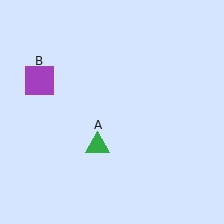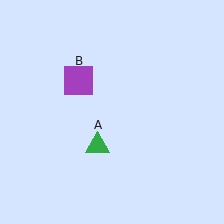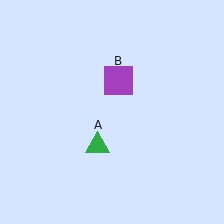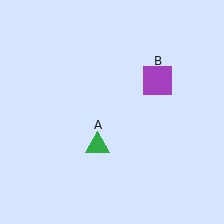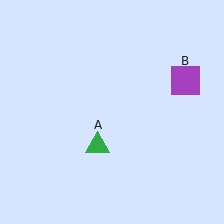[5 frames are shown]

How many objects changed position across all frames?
1 object changed position: purple square (object B).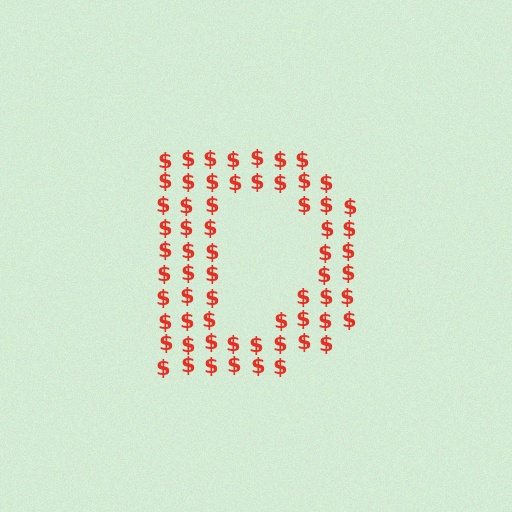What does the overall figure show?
The overall figure shows the letter D.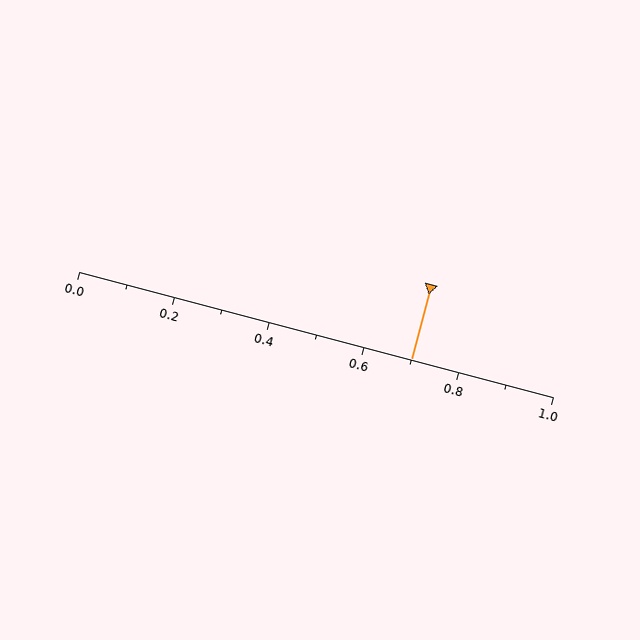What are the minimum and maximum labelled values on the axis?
The axis runs from 0.0 to 1.0.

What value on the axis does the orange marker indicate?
The marker indicates approximately 0.7.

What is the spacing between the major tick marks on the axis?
The major ticks are spaced 0.2 apart.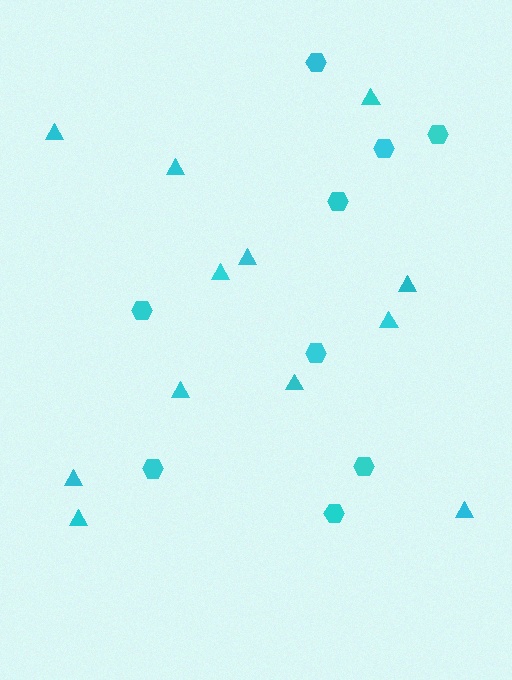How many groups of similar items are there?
There are 2 groups: one group of triangles (12) and one group of hexagons (9).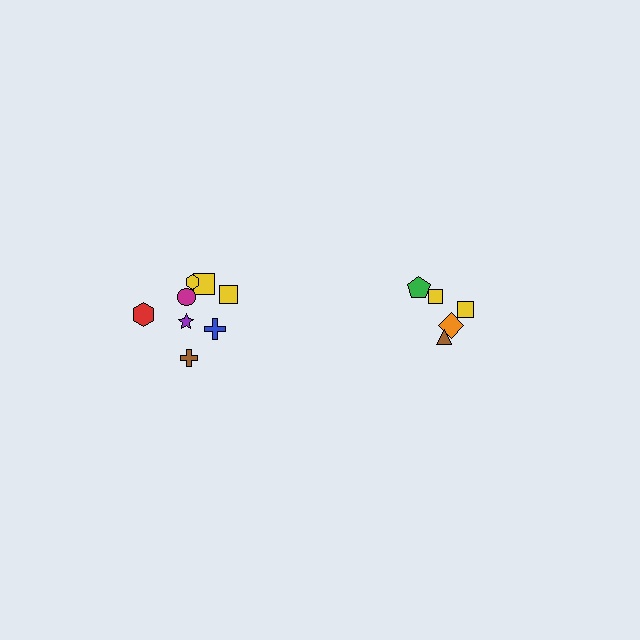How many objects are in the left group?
There are 8 objects.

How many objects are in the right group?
There are 5 objects.